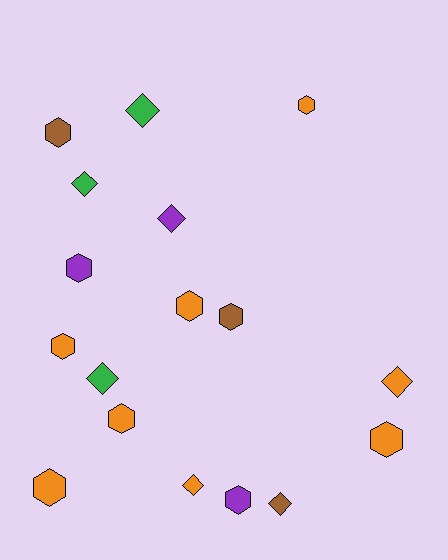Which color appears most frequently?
Orange, with 8 objects.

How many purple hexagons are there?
There are 2 purple hexagons.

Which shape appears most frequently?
Hexagon, with 10 objects.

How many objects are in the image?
There are 17 objects.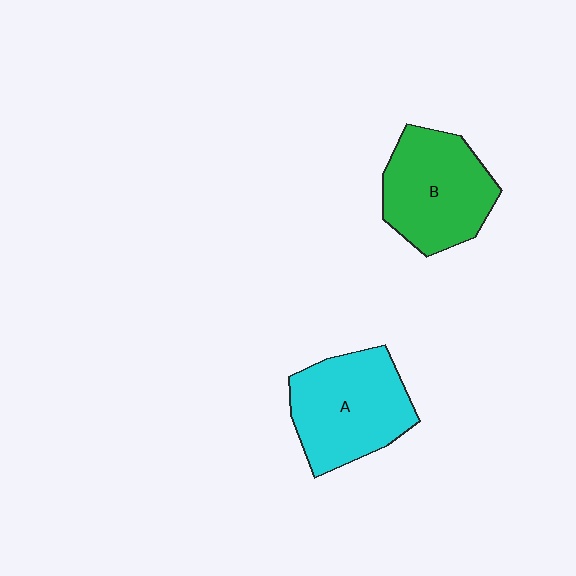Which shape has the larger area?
Shape A (cyan).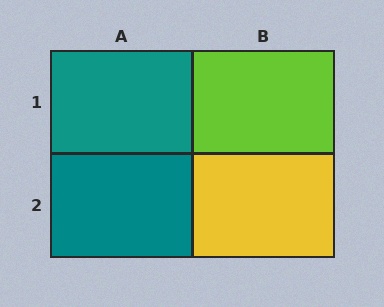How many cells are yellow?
1 cell is yellow.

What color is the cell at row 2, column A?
Teal.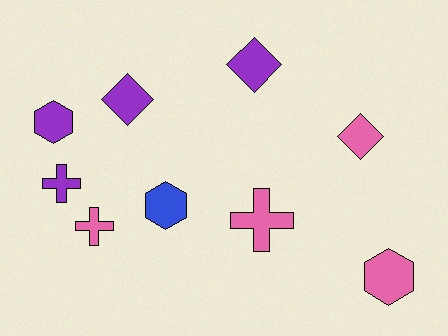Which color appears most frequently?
Pink, with 4 objects.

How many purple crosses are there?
There is 1 purple cross.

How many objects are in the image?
There are 9 objects.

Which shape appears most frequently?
Diamond, with 3 objects.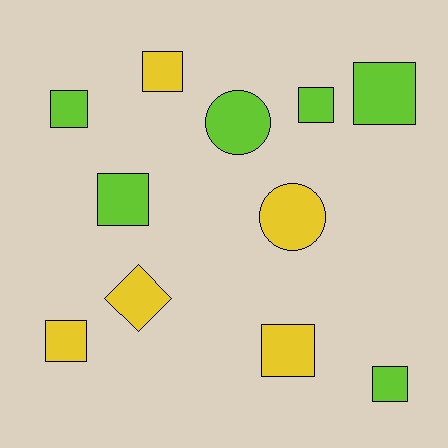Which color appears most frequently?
Lime, with 6 objects.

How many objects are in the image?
There are 11 objects.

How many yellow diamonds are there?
There is 1 yellow diamond.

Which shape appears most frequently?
Square, with 8 objects.